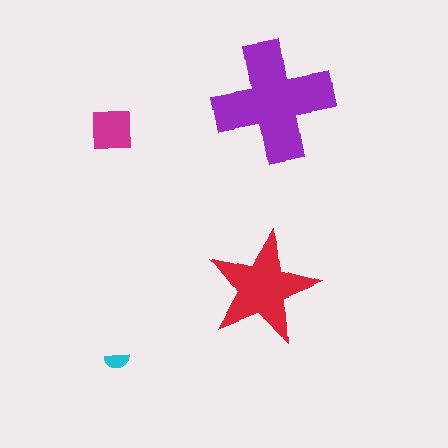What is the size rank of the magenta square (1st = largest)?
3rd.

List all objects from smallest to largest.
The cyan semicircle, the magenta square, the red star, the purple cross.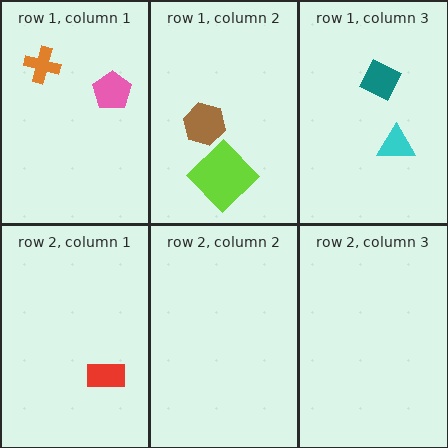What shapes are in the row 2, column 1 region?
The red rectangle.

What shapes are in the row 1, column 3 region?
The teal diamond, the cyan triangle.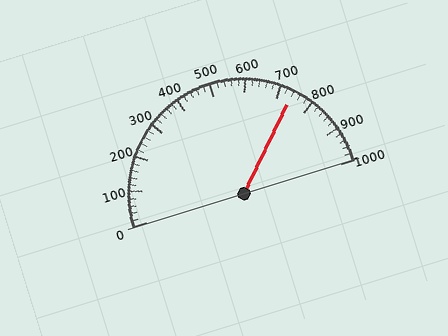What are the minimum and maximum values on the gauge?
The gauge ranges from 0 to 1000.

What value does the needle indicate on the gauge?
The needle indicates approximately 740.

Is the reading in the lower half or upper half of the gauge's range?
The reading is in the upper half of the range (0 to 1000).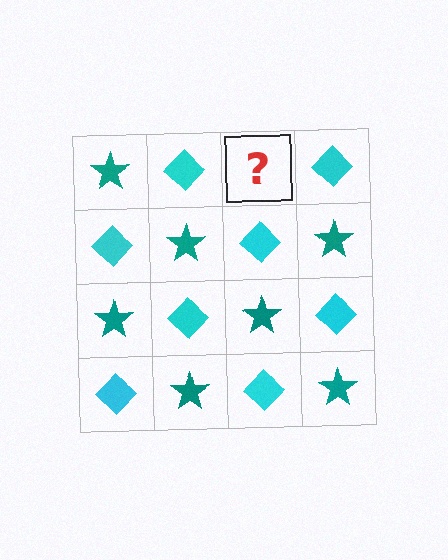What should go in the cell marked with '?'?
The missing cell should contain a teal star.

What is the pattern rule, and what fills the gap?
The rule is that it alternates teal star and cyan diamond in a checkerboard pattern. The gap should be filled with a teal star.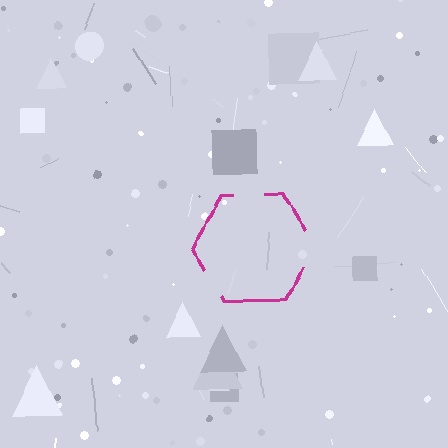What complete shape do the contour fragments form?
The contour fragments form a hexagon.